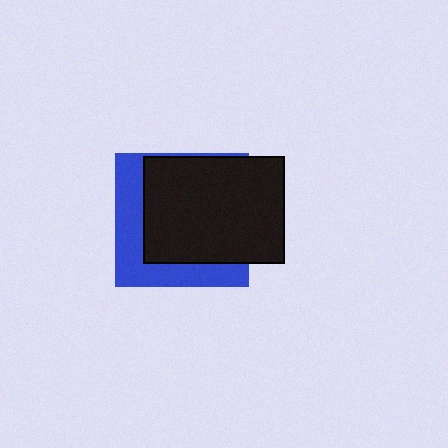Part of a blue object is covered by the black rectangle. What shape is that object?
It is a square.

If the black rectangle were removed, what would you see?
You would see the complete blue square.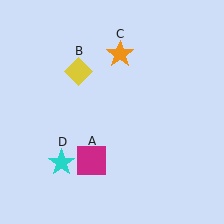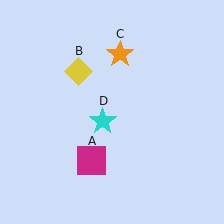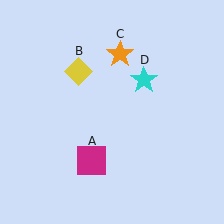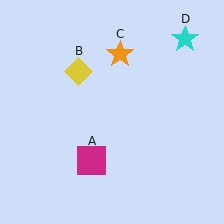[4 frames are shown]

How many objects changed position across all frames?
1 object changed position: cyan star (object D).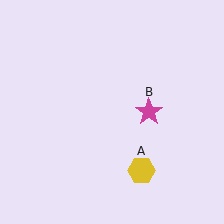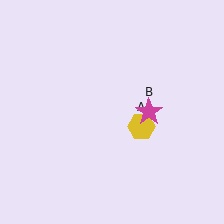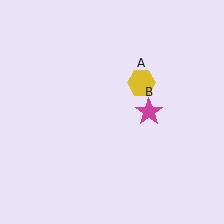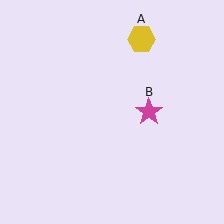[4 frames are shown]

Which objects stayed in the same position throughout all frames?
Magenta star (object B) remained stationary.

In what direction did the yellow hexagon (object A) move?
The yellow hexagon (object A) moved up.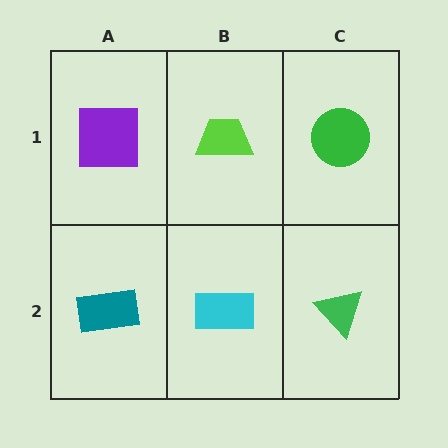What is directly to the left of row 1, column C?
A lime trapezoid.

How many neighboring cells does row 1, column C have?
2.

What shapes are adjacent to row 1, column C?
A green triangle (row 2, column C), a lime trapezoid (row 1, column B).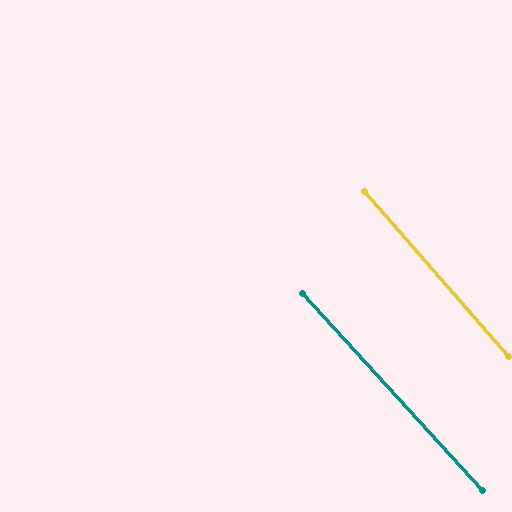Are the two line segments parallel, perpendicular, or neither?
Parallel — their directions differ by only 1.2°.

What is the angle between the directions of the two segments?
Approximately 1 degree.